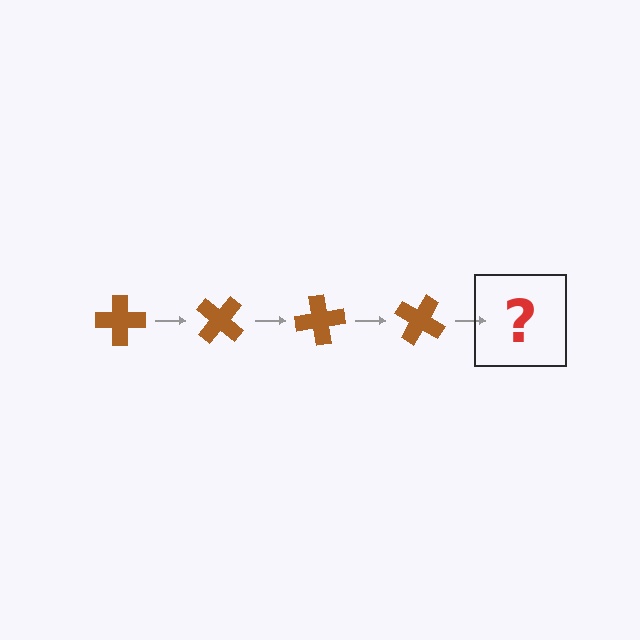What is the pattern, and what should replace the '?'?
The pattern is that the cross rotates 40 degrees each step. The '?' should be a brown cross rotated 160 degrees.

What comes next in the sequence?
The next element should be a brown cross rotated 160 degrees.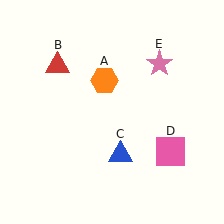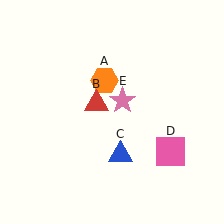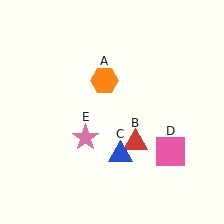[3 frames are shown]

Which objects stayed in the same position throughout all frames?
Orange hexagon (object A) and blue triangle (object C) and pink square (object D) remained stationary.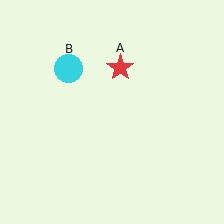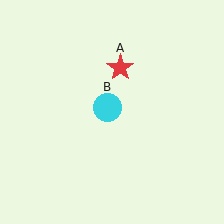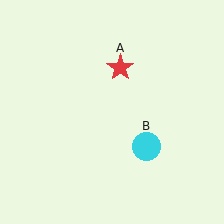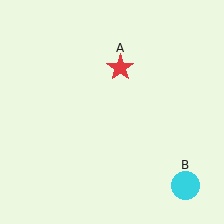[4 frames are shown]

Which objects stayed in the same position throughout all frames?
Red star (object A) remained stationary.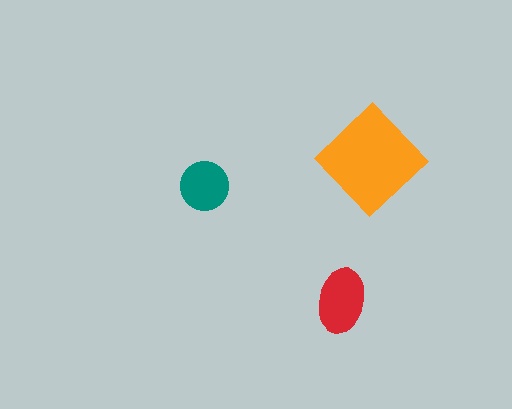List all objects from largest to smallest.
The orange diamond, the red ellipse, the teal circle.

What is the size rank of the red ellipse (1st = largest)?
2nd.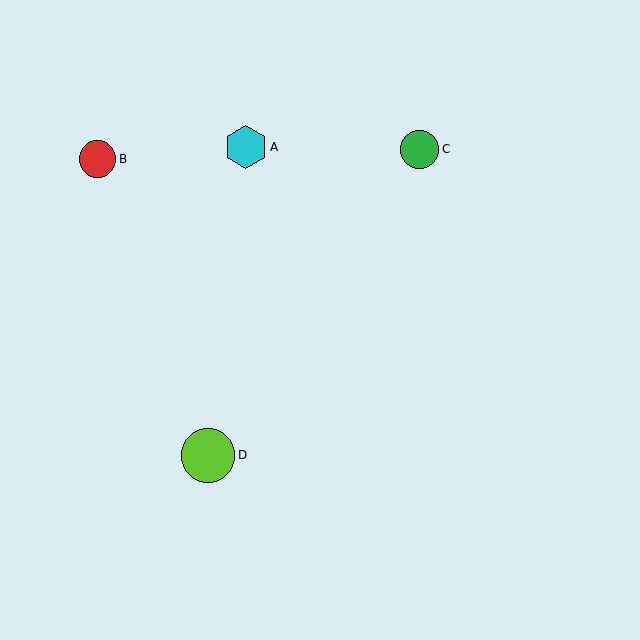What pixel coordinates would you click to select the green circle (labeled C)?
Click at (420, 149) to select the green circle C.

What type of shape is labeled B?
Shape B is a red circle.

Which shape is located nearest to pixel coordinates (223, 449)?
The lime circle (labeled D) at (208, 455) is nearest to that location.